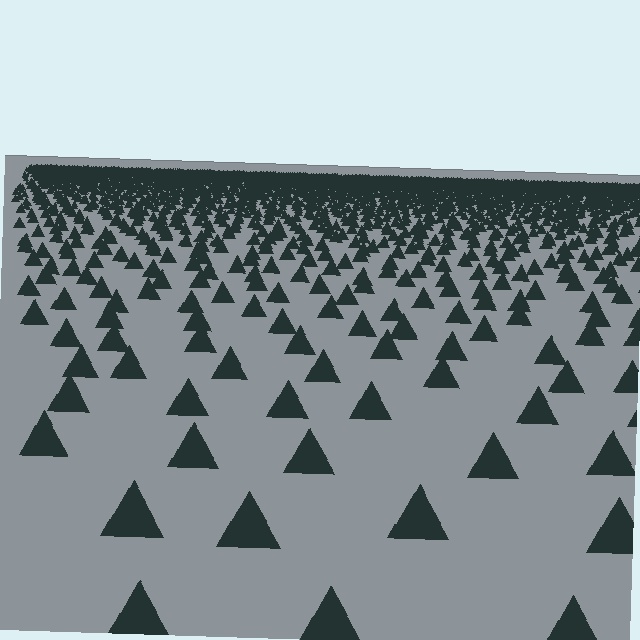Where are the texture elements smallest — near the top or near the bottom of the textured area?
Near the top.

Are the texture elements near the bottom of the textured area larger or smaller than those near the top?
Larger. Near the bottom, elements are closer to the viewer and appear at a bigger on-screen size.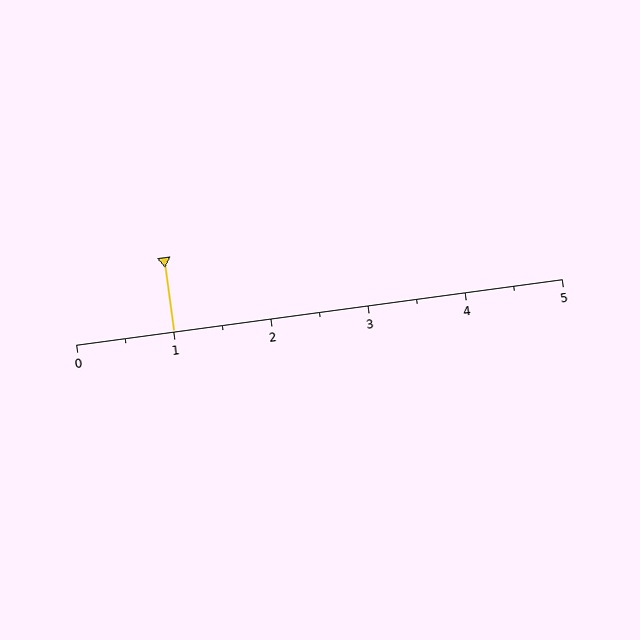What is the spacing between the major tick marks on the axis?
The major ticks are spaced 1 apart.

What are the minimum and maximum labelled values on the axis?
The axis runs from 0 to 5.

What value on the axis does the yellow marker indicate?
The marker indicates approximately 1.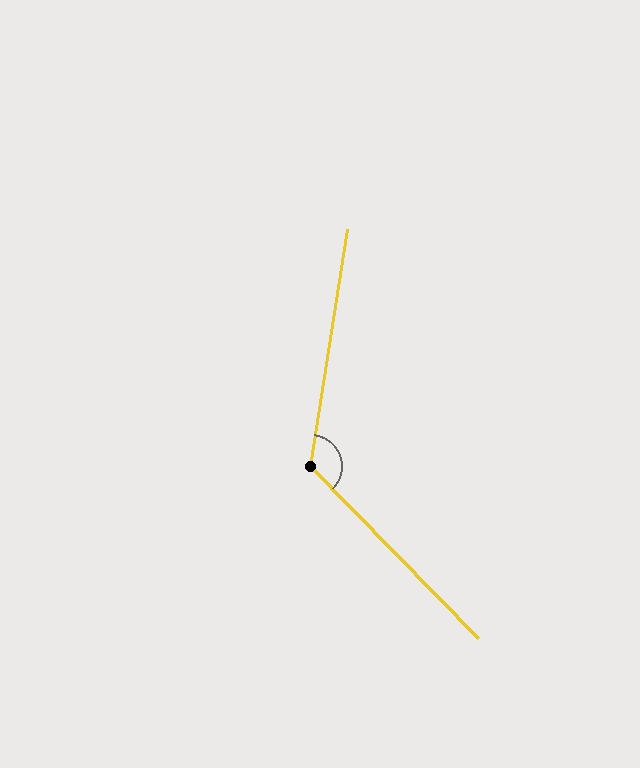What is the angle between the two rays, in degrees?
Approximately 127 degrees.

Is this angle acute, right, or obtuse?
It is obtuse.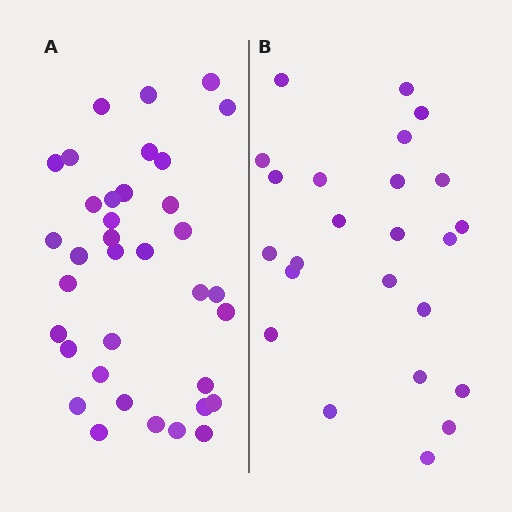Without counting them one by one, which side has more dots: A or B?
Region A (the left region) has more dots.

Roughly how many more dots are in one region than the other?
Region A has roughly 12 or so more dots than region B.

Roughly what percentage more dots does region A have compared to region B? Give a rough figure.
About 50% more.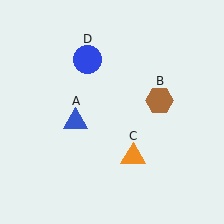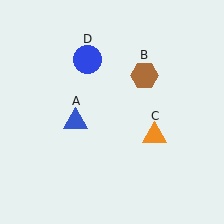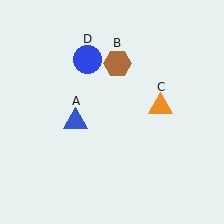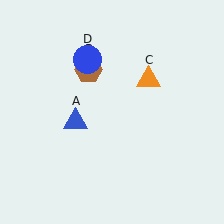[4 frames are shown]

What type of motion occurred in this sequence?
The brown hexagon (object B), orange triangle (object C) rotated counterclockwise around the center of the scene.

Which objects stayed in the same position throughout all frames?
Blue triangle (object A) and blue circle (object D) remained stationary.